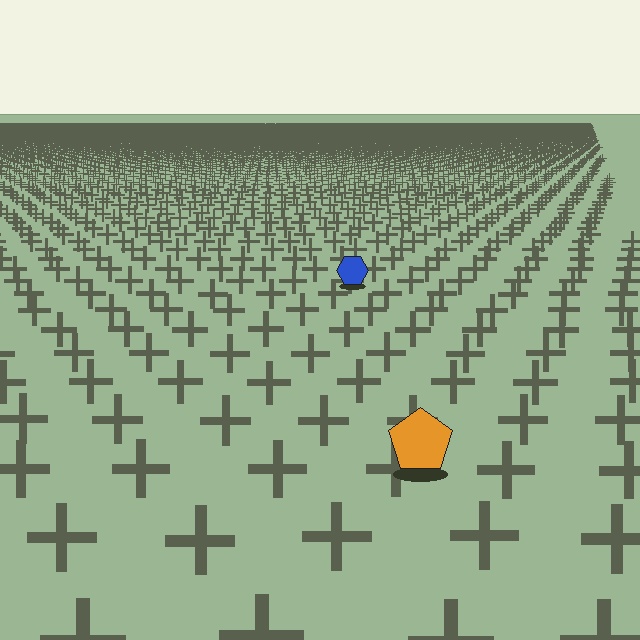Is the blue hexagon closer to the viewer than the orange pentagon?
No. The orange pentagon is closer — you can tell from the texture gradient: the ground texture is coarser near it.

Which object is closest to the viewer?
The orange pentagon is closest. The texture marks near it are larger and more spread out.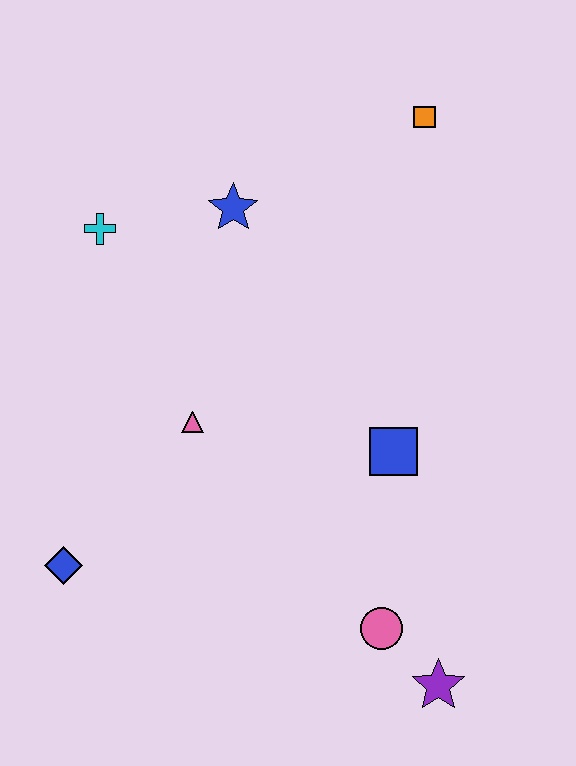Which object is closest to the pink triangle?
The blue diamond is closest to the pink triangle.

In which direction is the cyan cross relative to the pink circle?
The cyan cross is above the pink circle.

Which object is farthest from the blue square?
The cyan cross is farthest from the blue square.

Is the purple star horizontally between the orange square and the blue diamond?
No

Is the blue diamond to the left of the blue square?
Yes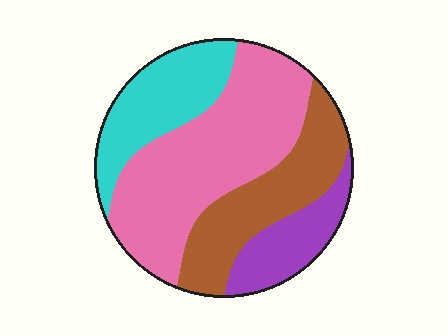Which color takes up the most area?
Pink, at roughly 45%.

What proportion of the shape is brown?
Brown takes up about one quarter (1/4) of the shape.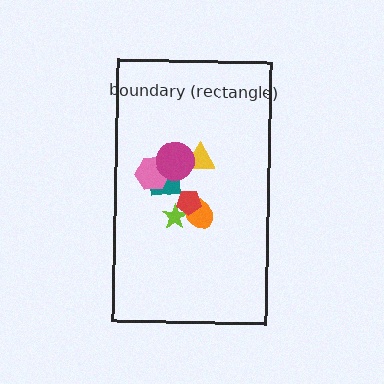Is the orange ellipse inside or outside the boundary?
Inside.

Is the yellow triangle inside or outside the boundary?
Inside.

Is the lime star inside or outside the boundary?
Inside.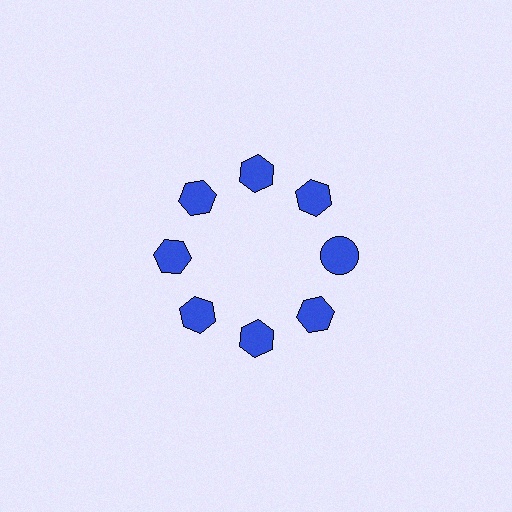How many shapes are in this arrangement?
There are 8 shapes arranged in a ring pattern.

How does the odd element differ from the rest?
It has a different shape: circle instead of hexagon.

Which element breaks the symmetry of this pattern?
The blue circle at roughly the 3 o'clock position breaks the symmetry. All other shapes are blue hexagons.